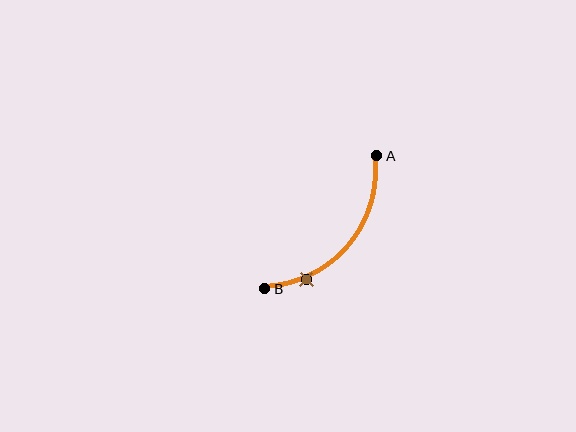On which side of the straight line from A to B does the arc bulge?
The arc bulges below and to the right of the straight line connecting A and B.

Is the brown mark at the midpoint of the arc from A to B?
No. The brown mark lies on the arc but is closer to endpoint B. The arc midpoint would be at the point on the curve equidistant along the arc from both A and B.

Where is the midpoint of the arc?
The arc midpoint is the point on the curve farthest from the straight line joining A and B. It sits below and to the right of that line.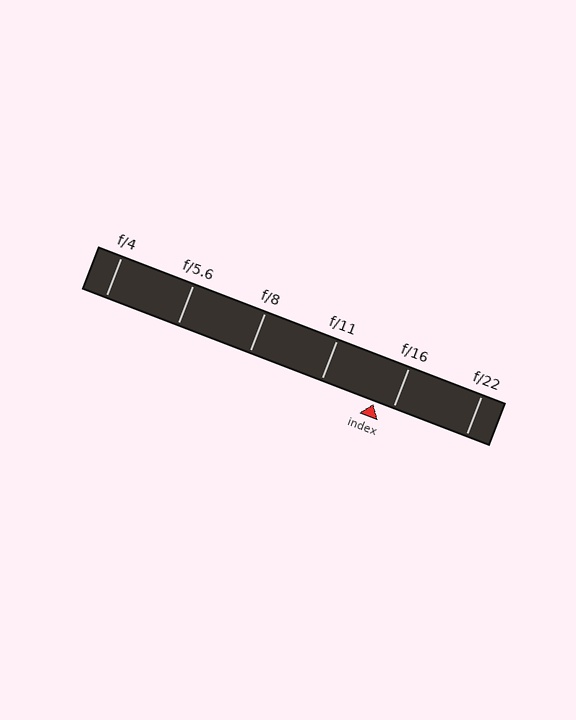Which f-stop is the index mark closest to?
The index mark is closest to f/16.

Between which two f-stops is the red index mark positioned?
The index mark is between f/11 and f/16.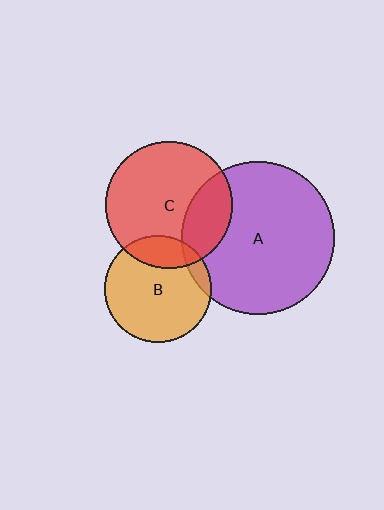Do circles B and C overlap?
Yes.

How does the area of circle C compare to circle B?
Approximately 1.4 times.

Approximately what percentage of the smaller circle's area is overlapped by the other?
Approximately 20%.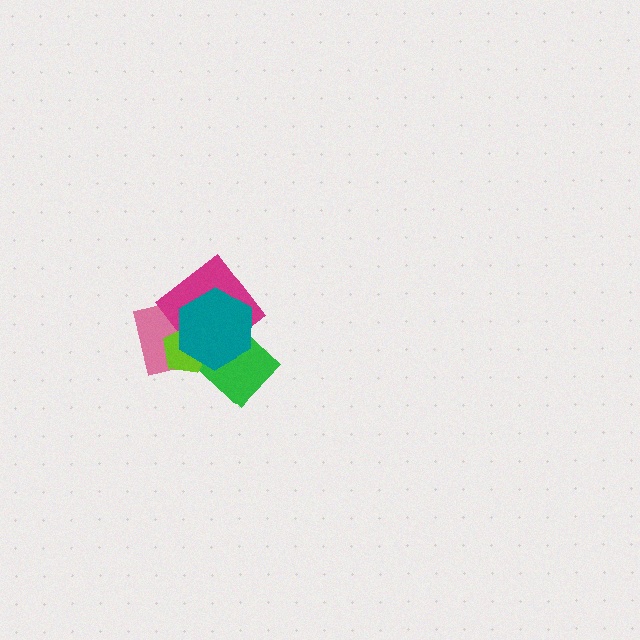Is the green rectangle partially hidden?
Yes, it is partially covered by another shape.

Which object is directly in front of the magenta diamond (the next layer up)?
The green rectangle is directly in front of the magenta diamond.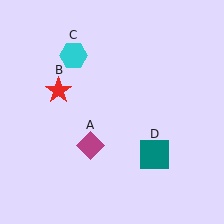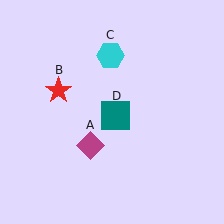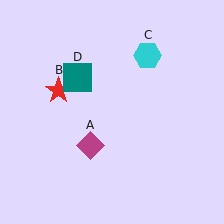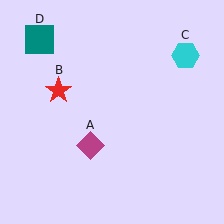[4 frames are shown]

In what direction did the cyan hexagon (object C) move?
The cyan hexagon (object C) moved right.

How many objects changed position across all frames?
2 objects changed position: cyan hexagon (object C), teal square (object D).